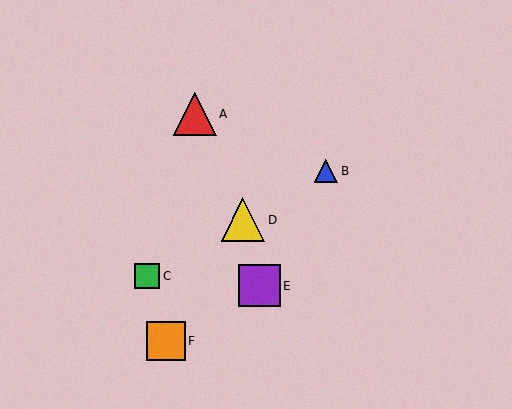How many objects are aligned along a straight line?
3 objects (B, C, D) are aligned along a straight line.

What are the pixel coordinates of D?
Object D is at (243, 220).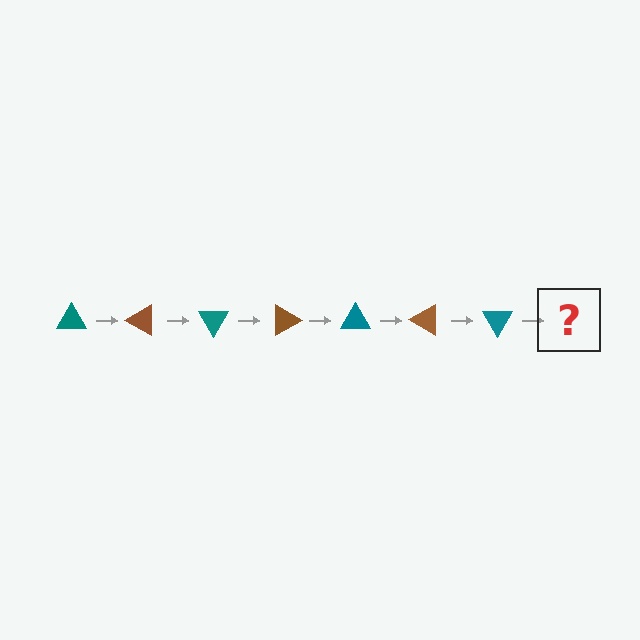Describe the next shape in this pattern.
It should be a brown triangle, rotated 210 degrees from the start.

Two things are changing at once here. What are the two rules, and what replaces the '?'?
The two rules are that it rotates 30 degrees each step and the color cycles through teal and brown. The '?' should be a brown triangle, rotated 210 degrees from the start.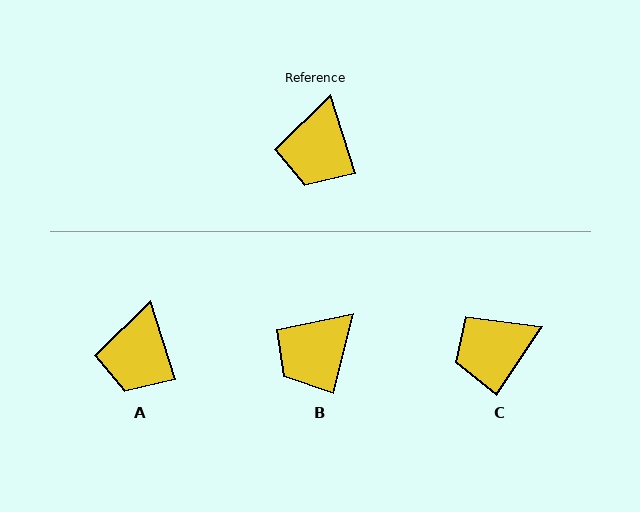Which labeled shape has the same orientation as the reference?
A.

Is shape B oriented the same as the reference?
No, it is off by about 32 degrees.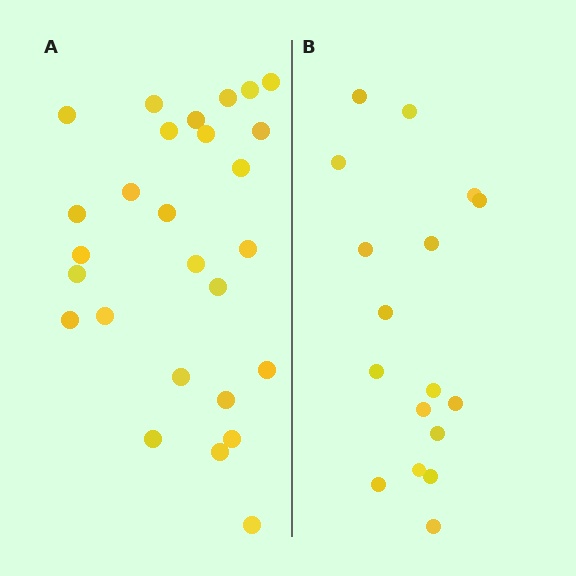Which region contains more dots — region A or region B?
Region A (the left region) has more dots.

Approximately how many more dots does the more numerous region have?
Region A has roughly 10 or so more dots than region B.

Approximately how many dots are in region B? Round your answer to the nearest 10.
About 20 dots. (The exact count is 17, which rounds to 20.)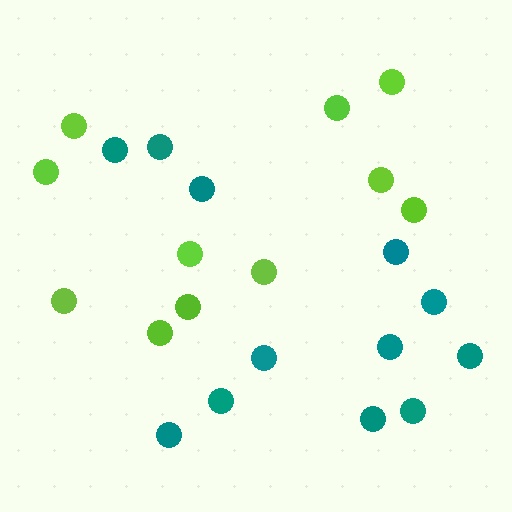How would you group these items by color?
There are 2 groups: one group of teal circles (12) and one group of lime circles (11).